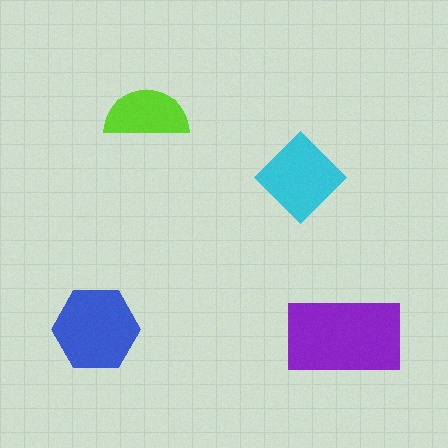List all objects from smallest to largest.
The lime semicircle, the cyan diamond, the blue hexagon, the purple rectangle.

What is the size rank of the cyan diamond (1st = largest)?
3rd.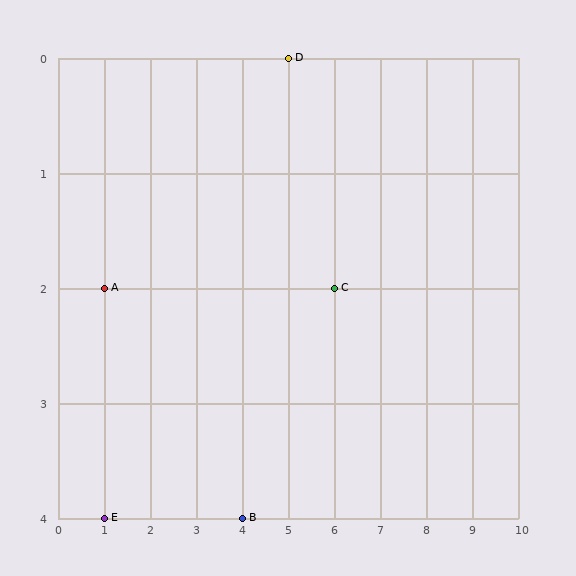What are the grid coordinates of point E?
Point E is at grid coordinates (1, 4).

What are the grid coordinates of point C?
Point C is at grid coordinates (6, 2).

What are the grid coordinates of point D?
Point D is at grid coordinates (5, 0).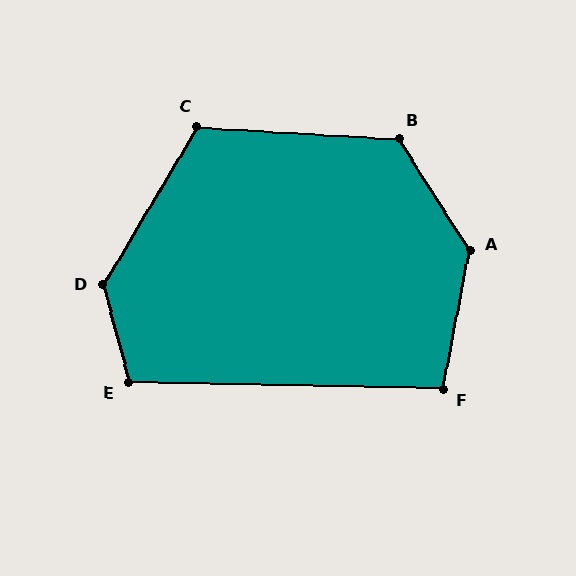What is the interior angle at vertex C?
Approximately 117 degrees (obtuse).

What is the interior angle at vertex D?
Approximately 134 degrees (obtuse).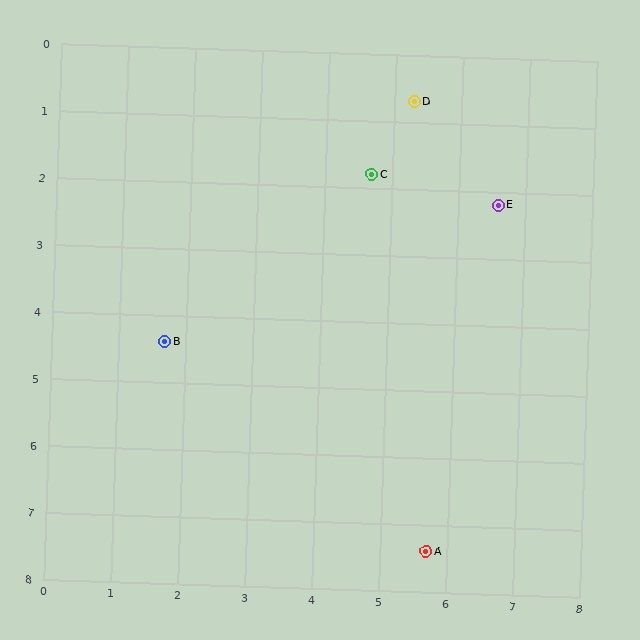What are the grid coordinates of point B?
Point B is at approximately (1.7, 4.4).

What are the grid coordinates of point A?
Point A is at approximately (5.7, 7.4).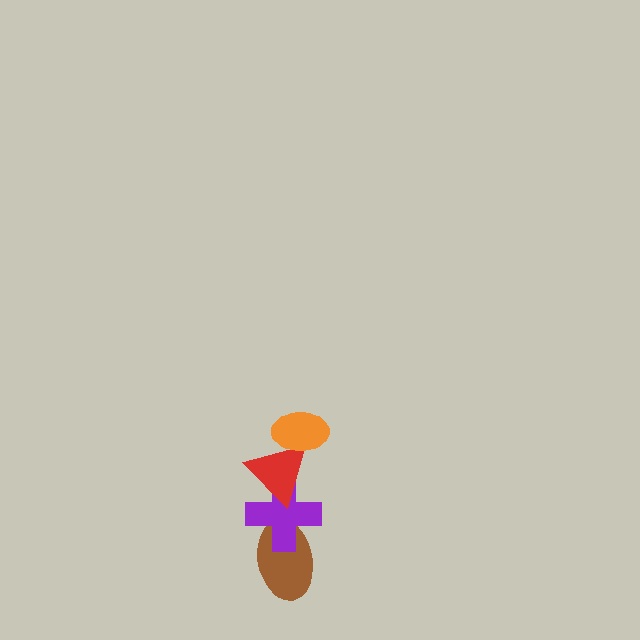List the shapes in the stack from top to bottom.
From top to bottom: the orange ellipse, the red triangle, the purple cross, the brown ellipse.